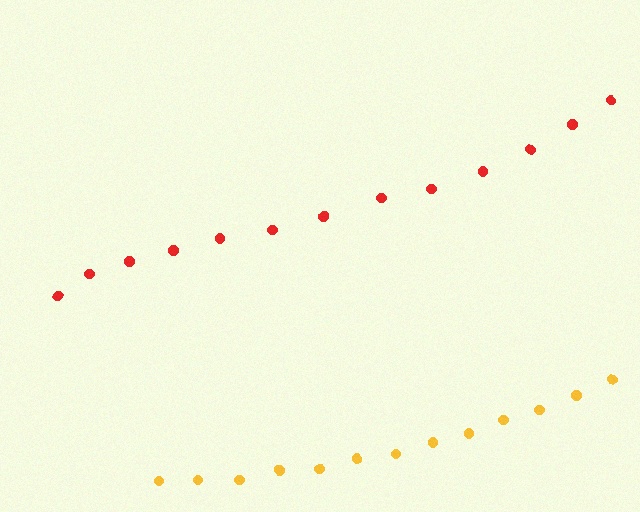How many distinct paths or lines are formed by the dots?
There are 2 distinct paths.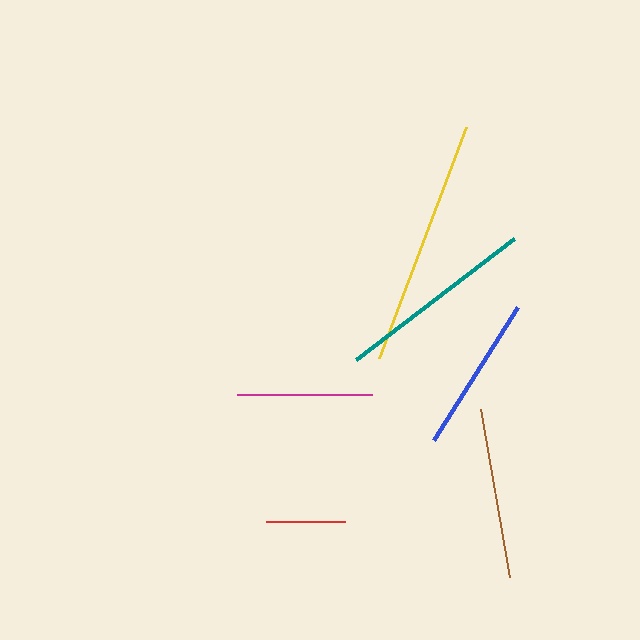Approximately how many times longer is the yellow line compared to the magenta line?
The yellow line is approximately 1.8 times the length of the magenta line.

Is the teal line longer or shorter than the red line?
The teal line is longer than the red line.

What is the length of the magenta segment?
The magenta segment is approximately 136 pixels long.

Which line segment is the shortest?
The red line is the shortest at approximately 79 pixels.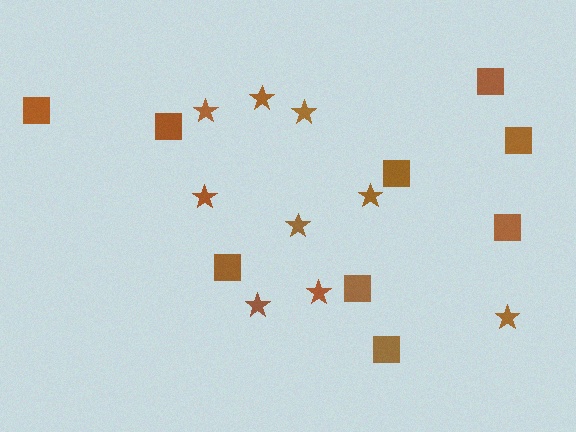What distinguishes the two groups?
There are 2 groups: one group of stars (9) and one group of squares (9).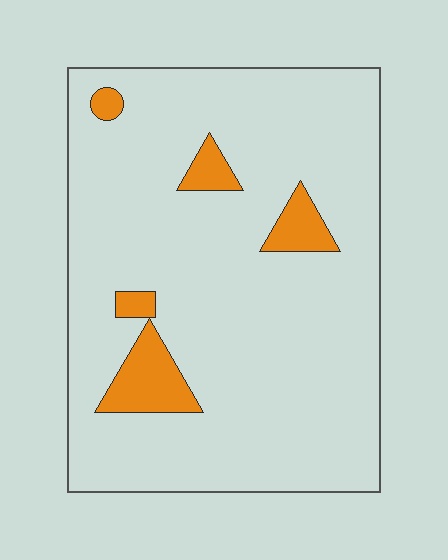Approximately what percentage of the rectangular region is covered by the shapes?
Approximately 10%.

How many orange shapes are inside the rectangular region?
5.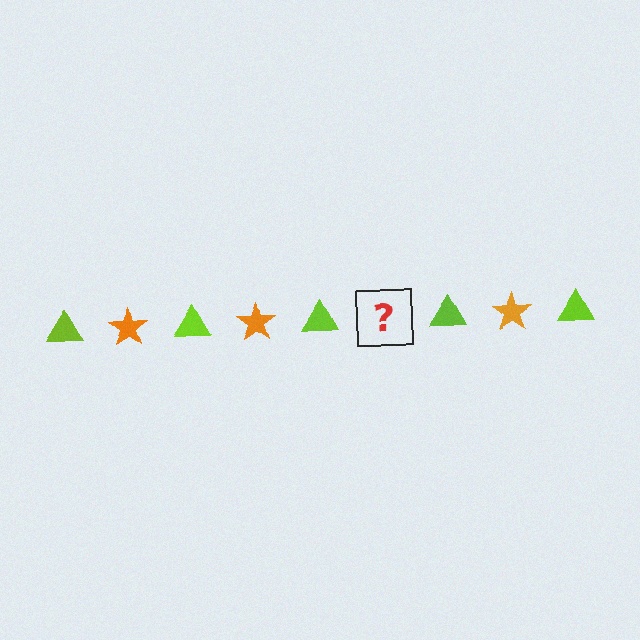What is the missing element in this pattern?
The missing element is an orange star.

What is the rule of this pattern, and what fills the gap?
The rule is that the pattern alternates between lime triangle and orange star. The gap should be filled with an orange star.